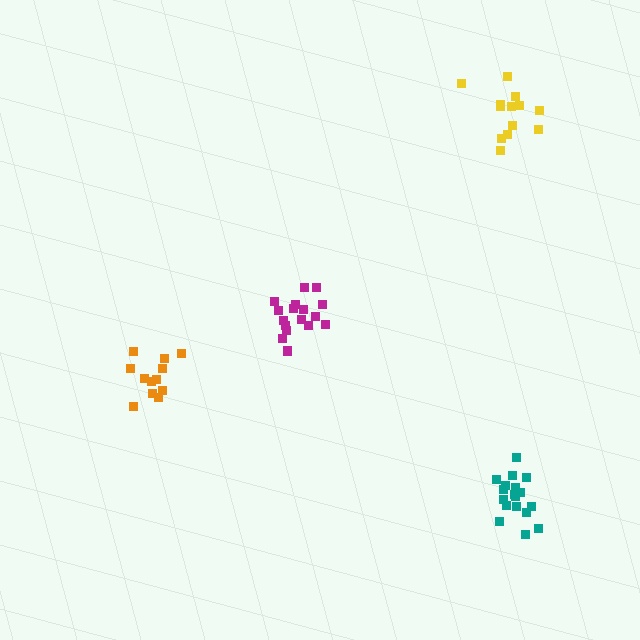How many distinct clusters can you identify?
There are 4 distinct clusters.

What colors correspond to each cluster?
The clusters are colored: teal, magenta, orange, yellow.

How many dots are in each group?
Group 1: 18 dots, Group 2: 17 dots, Group 3: 12 dots, Group 4: 13 dots (60 total).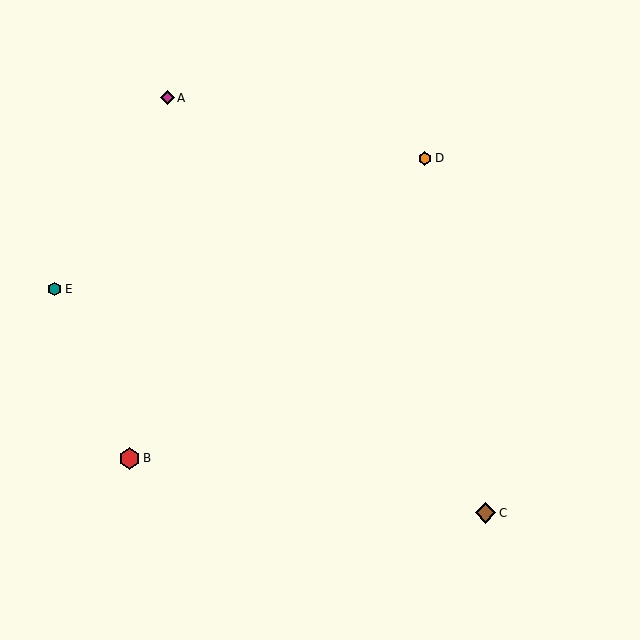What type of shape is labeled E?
Shape E is a teal hexagon.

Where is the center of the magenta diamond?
The center of the magenta diamond is at (167, 98).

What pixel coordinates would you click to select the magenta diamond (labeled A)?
Click at (167, 98) to select the magenta diamond A.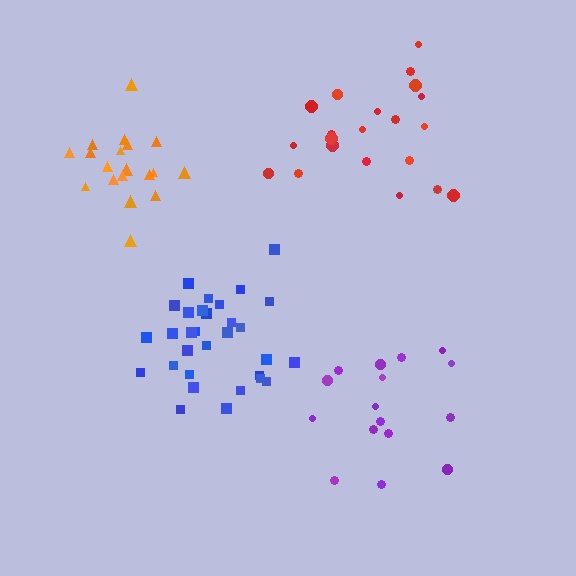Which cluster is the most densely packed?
Blue.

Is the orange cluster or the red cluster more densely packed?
Orange.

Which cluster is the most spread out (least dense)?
Purple.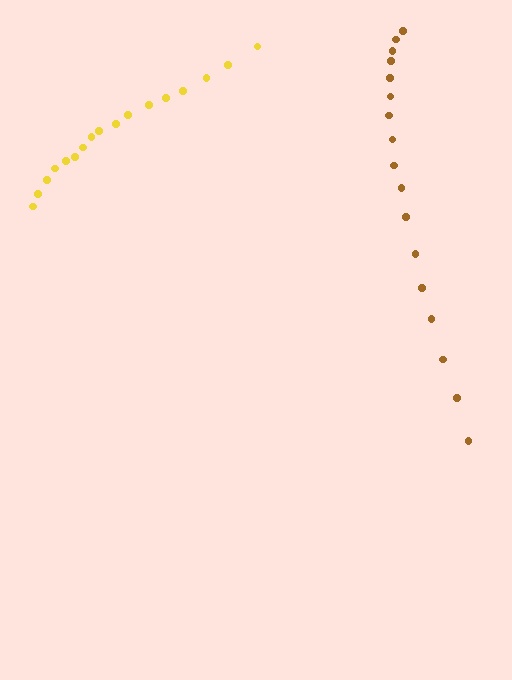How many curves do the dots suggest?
There are 2 distinct paths.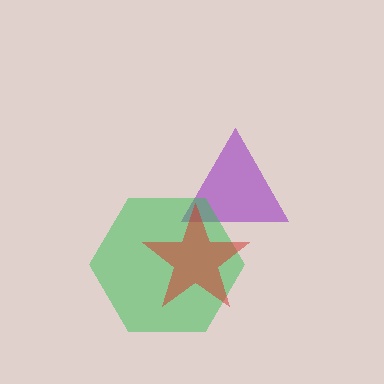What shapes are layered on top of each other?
The layered shapes are: a purple triangle, a green hexagon, a red star.